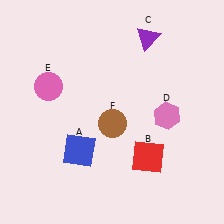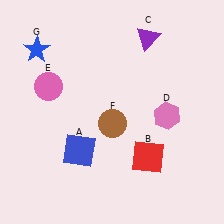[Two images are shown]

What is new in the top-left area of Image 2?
A blue star (G) was added in the top-left area of Image 2.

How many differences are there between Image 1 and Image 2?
There is 1 difference between the two images.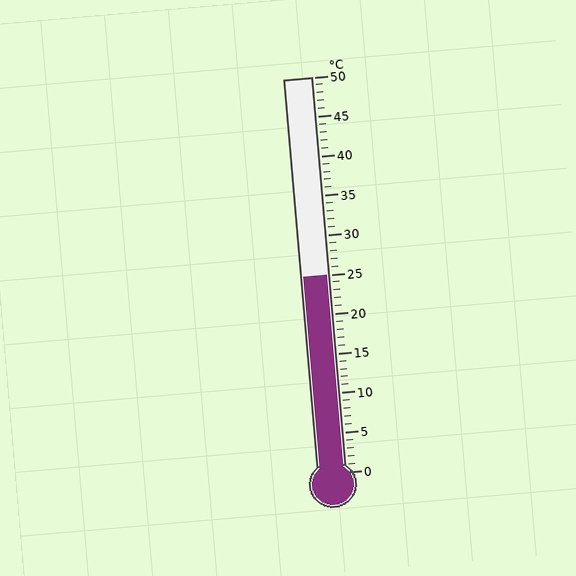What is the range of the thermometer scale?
The thermometer scale ranges from 0°C to 50°C.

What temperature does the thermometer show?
The thermometer shows approximately 25°C.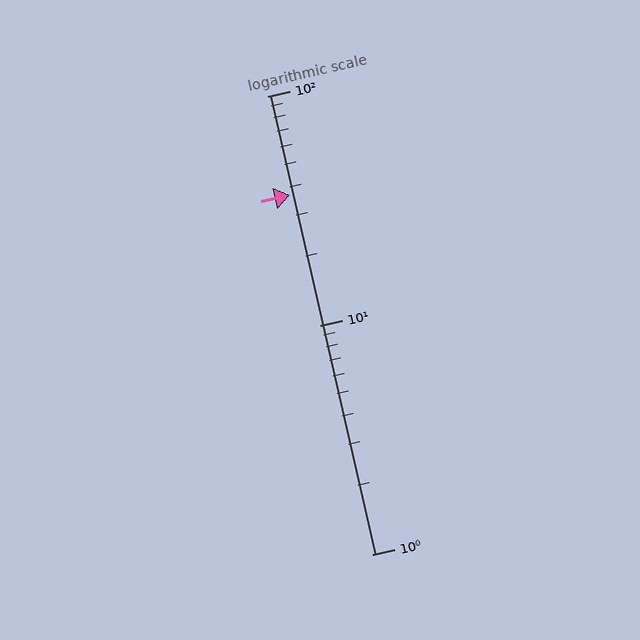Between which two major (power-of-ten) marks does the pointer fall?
The pointer is between 10 and 100.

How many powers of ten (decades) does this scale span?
The scale spans 2 decades, from 1 to 100.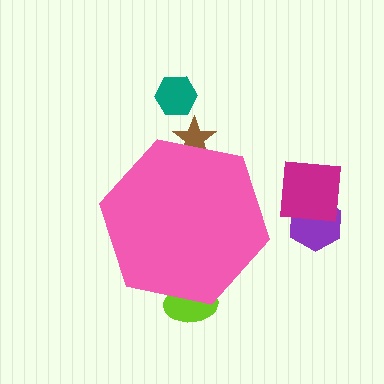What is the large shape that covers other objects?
A pink hexagon.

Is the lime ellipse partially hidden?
Yes, the lime ellipse is partially hidden behind the pink hexagon.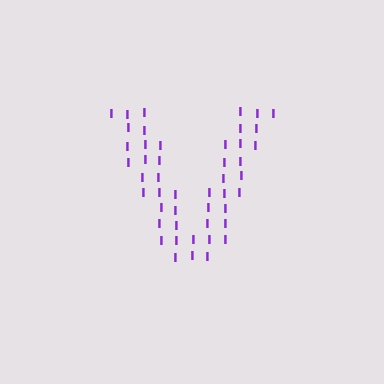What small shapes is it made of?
It is made of small letter I's.